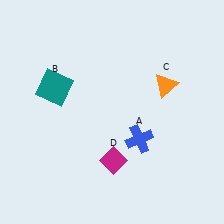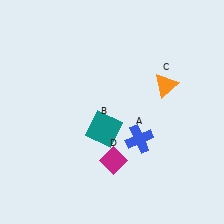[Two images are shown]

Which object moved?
The teal square (B) moved right.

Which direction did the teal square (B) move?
The teal square (B) moved right.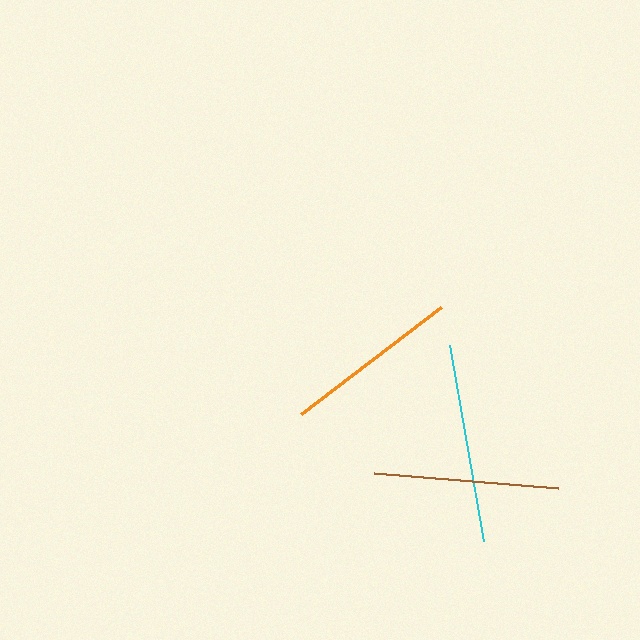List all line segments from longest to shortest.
From longest to shortest: cyan, brown, orange.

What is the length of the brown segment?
The brown segment is approximately 185 pixels long.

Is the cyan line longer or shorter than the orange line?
The cyan line is longer than the orange line.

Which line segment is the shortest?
The orange line is the shortest at approximately 176 pixels.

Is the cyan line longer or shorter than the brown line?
The cyan line is longer than the brown line.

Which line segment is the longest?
The cyan line is the longest at approximately 198 pixels.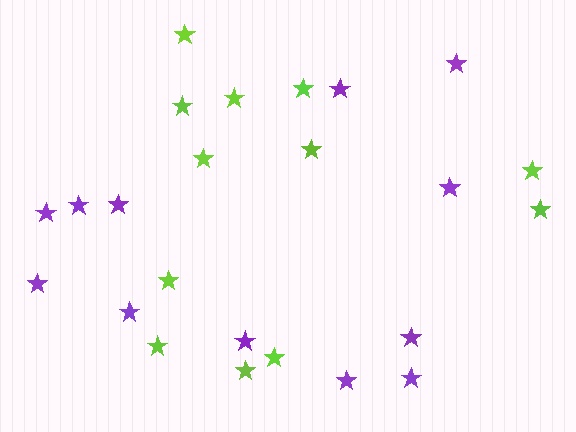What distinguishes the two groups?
There are 2 groups: one group of lime stars (12) and one group of purple stars (12).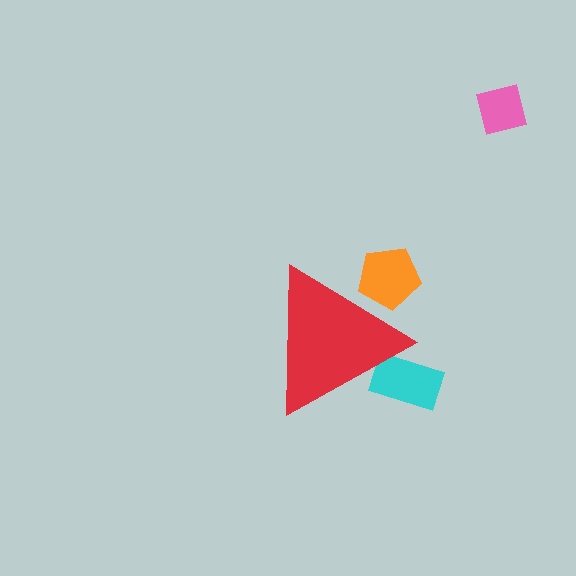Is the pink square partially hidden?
No, the pink square is fully visible.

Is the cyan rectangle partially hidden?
Yes, the cyan rectangle is partially hidden behind the red triangle.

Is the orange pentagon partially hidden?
Yes, the orange pentagon is partially hidden behind the red triangle.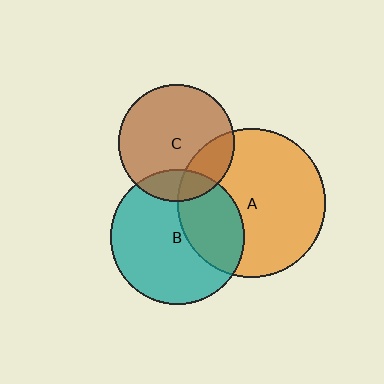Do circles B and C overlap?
Yes.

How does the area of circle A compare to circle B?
Approximately 1.2 times.